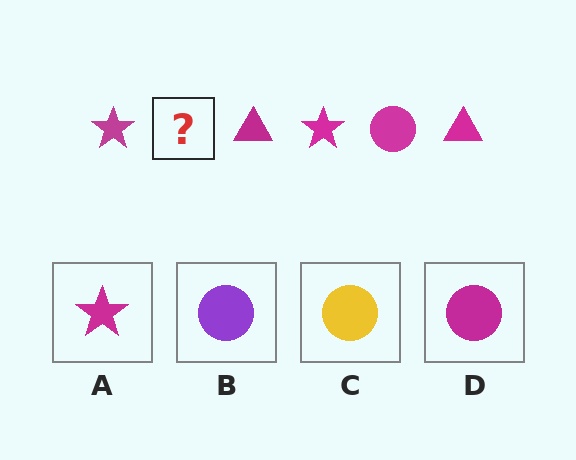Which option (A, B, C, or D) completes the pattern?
D.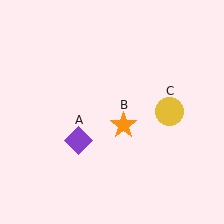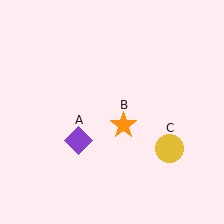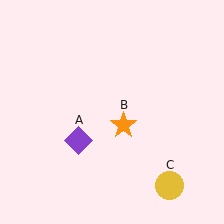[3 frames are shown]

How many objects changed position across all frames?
1 object changed position: yellow circle (object C).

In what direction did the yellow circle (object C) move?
The yellow circle (object C) moved down.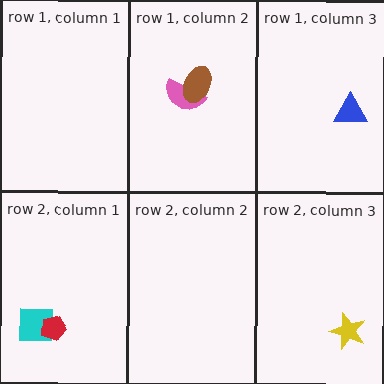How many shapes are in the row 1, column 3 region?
1.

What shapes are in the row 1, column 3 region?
The blue triangle.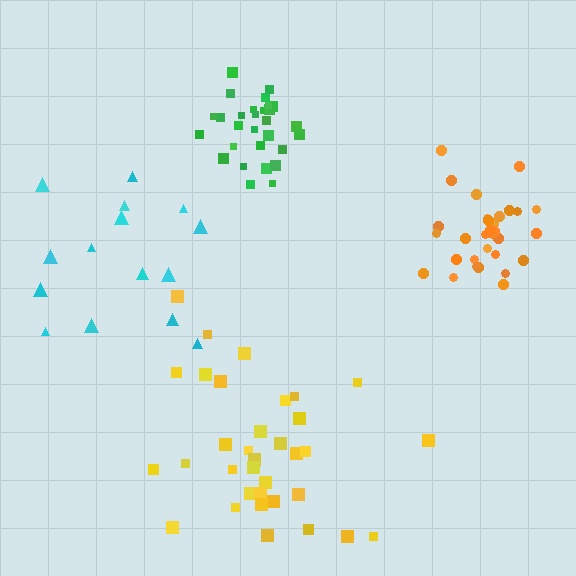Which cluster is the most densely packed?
Green.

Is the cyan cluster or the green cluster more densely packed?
Green.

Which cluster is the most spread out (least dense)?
Cyan.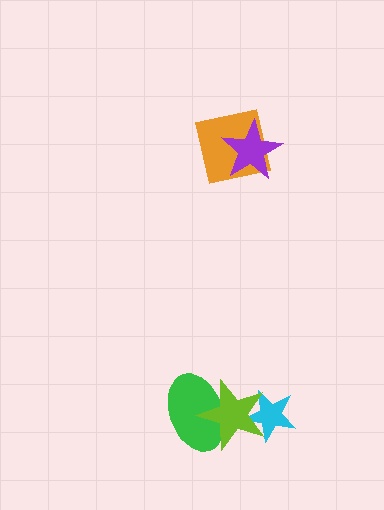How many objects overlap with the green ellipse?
1 object overlaps with the green ellipse.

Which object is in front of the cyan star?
The lime star is in front of the cyan star.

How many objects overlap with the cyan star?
1 object overlaps with the cyan star.